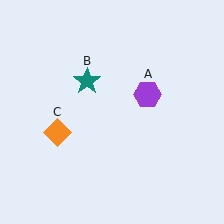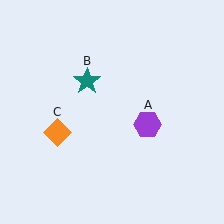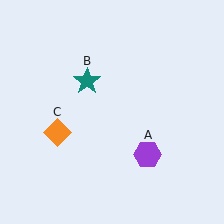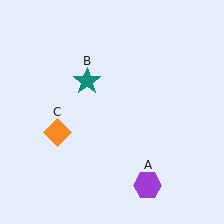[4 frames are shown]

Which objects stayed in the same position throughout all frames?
Teal star (object B) and orange diamond (object C) remained stationary.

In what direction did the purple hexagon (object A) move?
The purple hexagon (object A) moved down.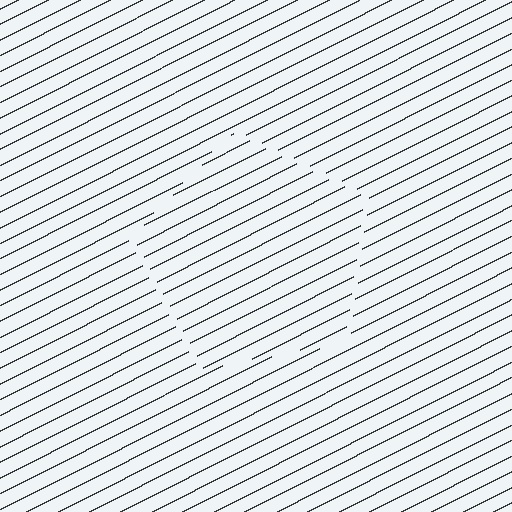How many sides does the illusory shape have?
5 sides — the line-ends trace a pentagon.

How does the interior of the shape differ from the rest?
The interior of the shape contains the same grating, shifted by half a period — the contour is defined by the phase discontinuity where line-ends from the inner and outer gratings abut.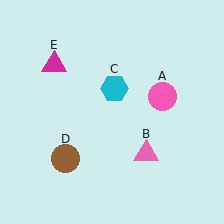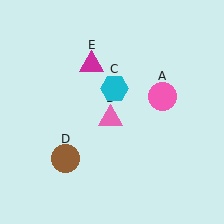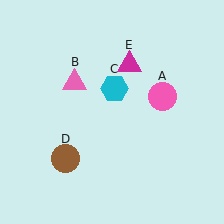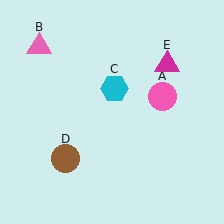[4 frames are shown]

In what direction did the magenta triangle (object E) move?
The magenta triangle (object E) moved right.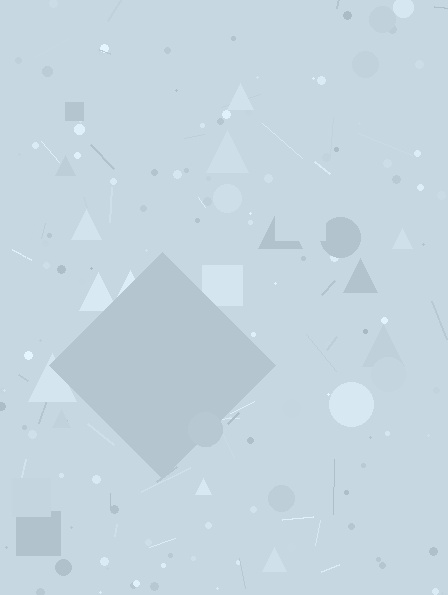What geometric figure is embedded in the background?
A diamond is embedded in the background.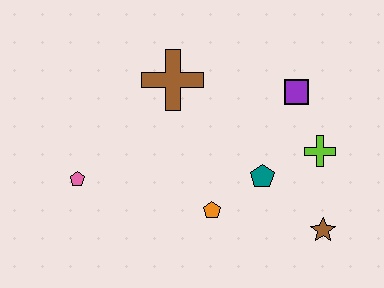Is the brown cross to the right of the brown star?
No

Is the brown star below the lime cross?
Yes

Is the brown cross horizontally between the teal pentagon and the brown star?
No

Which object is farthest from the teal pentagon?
The pink pentagon is farthest from the teal pentagon.